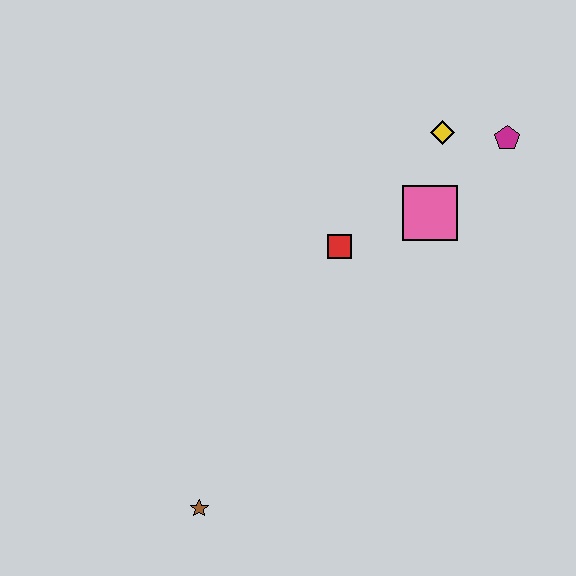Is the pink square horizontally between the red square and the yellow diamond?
Yes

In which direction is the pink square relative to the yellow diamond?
The pink square is below the yellow diamond.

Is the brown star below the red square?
Yes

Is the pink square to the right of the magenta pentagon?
No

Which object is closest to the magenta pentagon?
The yellow diamond is closest to the magenta pentagon.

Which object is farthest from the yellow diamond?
The brown star is farthest from the yellow diamond.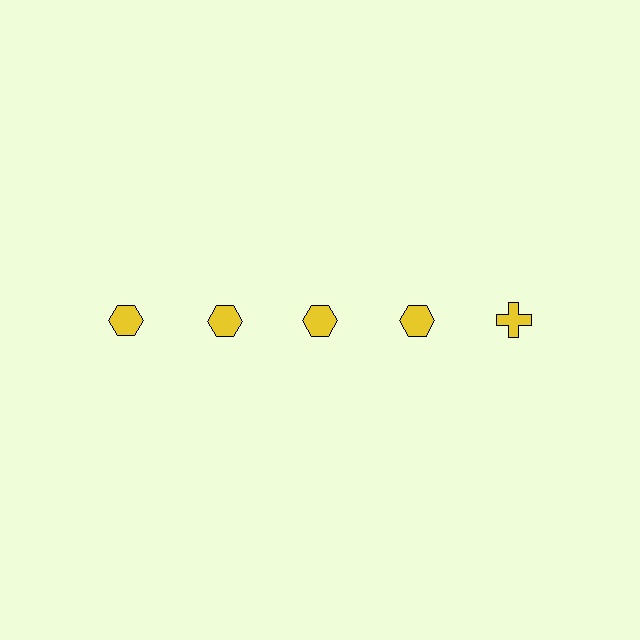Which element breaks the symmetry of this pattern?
The yellow cross in the top row, rightmost column breaks the symmetry. All other shapes are yellow hexagons.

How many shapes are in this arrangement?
There are 5 shapes arranged in a grid pattern.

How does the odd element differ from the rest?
It has a different shape: cross instead of hexagon.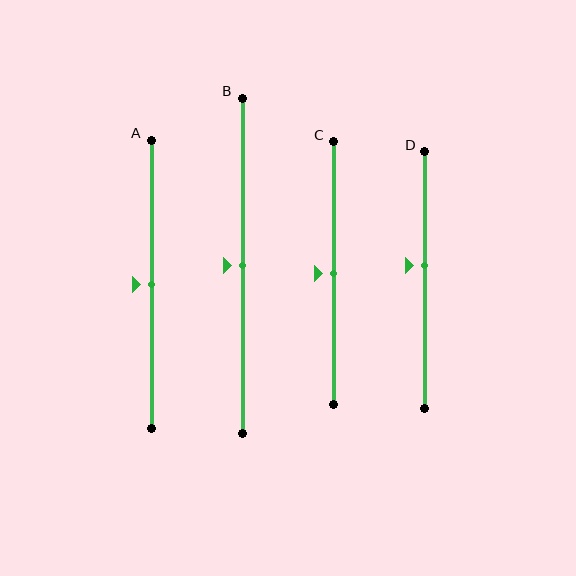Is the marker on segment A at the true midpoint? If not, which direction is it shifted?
Yes, the marker on segment A is at the true midpoint.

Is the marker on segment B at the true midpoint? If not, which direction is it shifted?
Yes, the marker on segment B is at the true midpoint.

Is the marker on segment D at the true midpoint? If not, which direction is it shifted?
No, the marker on segment D is shifted upward by about 6% of the segment length.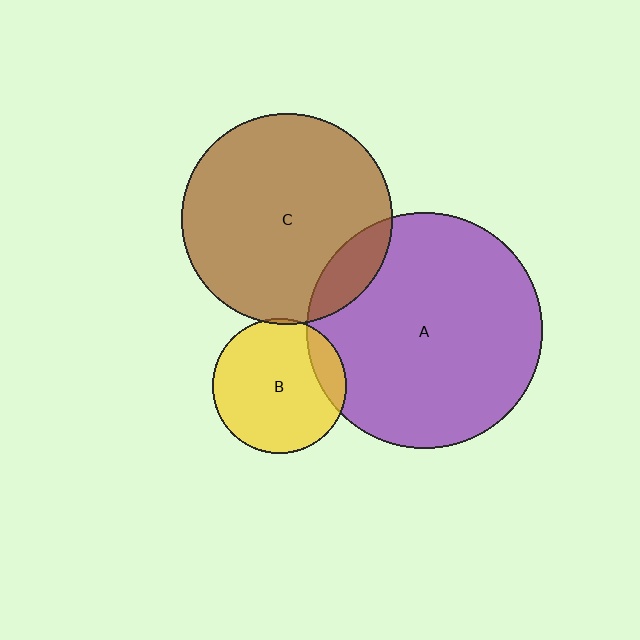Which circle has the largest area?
Circle A (purple).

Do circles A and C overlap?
Yes.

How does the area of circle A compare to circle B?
Approximately 3.1 times.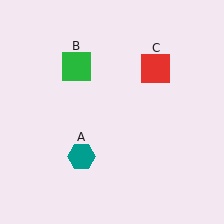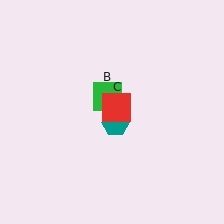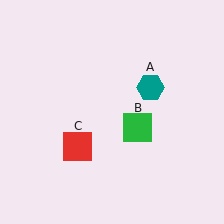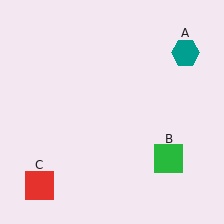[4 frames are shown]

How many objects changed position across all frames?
3 objects changed position: teal hexagon (object A), green square (object B), red square (object C).